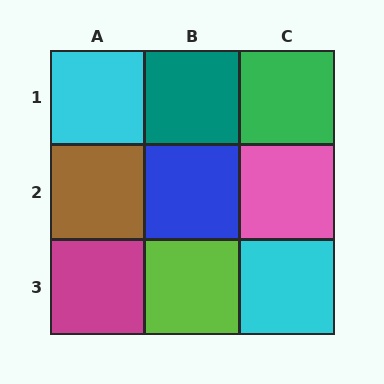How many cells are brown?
1 cell is brown.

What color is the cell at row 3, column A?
Magenta.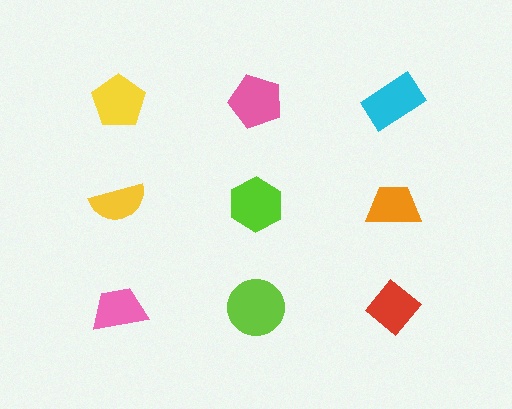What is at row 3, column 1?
A pink trapezoid.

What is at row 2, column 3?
An orange trapezoid.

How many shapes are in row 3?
3 shapes.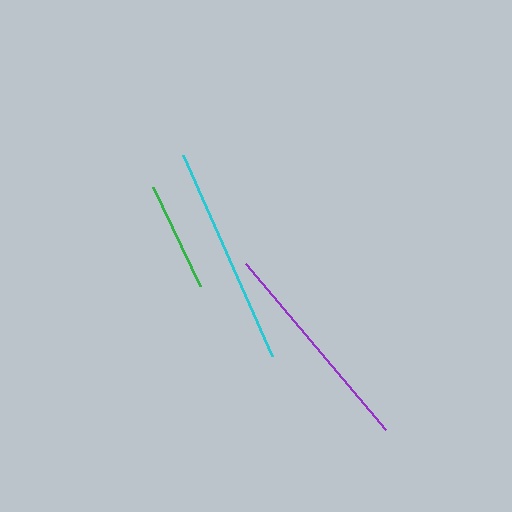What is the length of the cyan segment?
The cyan segment is approximately 220 pixels long.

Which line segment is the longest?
The cyan line is the longest at approximately 220 pixels.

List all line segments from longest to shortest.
From longest to shortest: cyan, purple, green.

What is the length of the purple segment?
The purple segment is approximately 218 pixels long.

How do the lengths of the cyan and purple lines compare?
The cyan and purple lines are approximately the same length.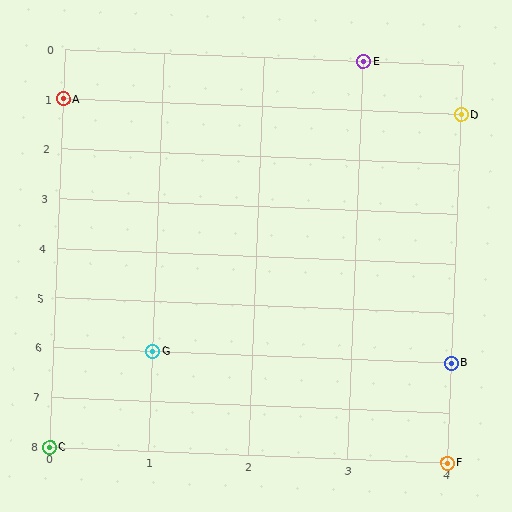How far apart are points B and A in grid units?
Points B and A are 4 columns and 5 rows apart (about 6.4 grid units diagonally).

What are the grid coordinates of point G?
Point G is at grid coordinates (1, 6).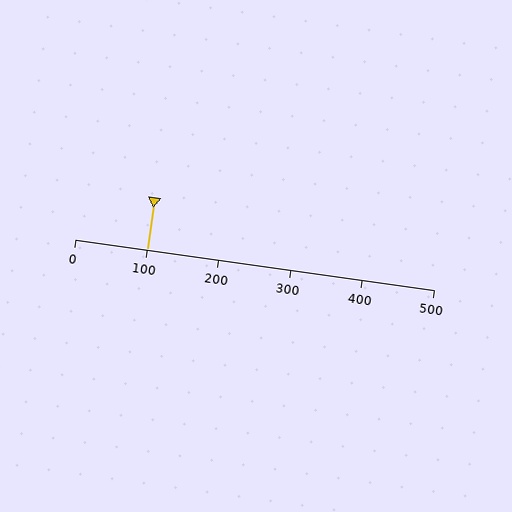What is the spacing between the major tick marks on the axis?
The major ticks are spaced 100 apart.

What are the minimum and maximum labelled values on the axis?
The axis runs from 0 to 500.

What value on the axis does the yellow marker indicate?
The marker indicates approximately 100.